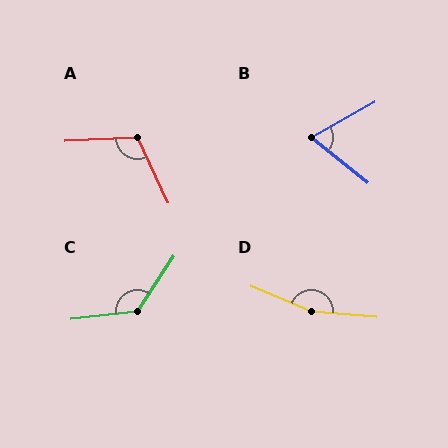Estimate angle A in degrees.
Approximately 113 degrees.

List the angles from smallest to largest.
B (68°), A (113°), C (130°), D (162°).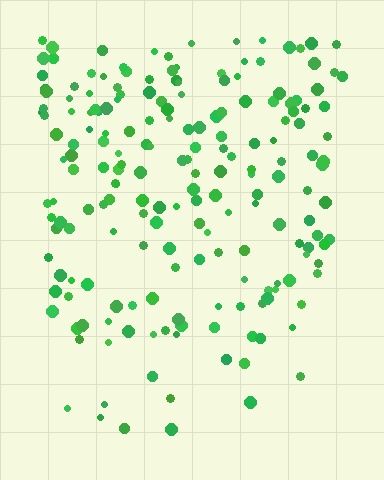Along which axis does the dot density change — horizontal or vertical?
Vertical.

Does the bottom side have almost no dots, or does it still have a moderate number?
Still a moderate number, just noticeably fewer than the top.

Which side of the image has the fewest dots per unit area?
The bottom.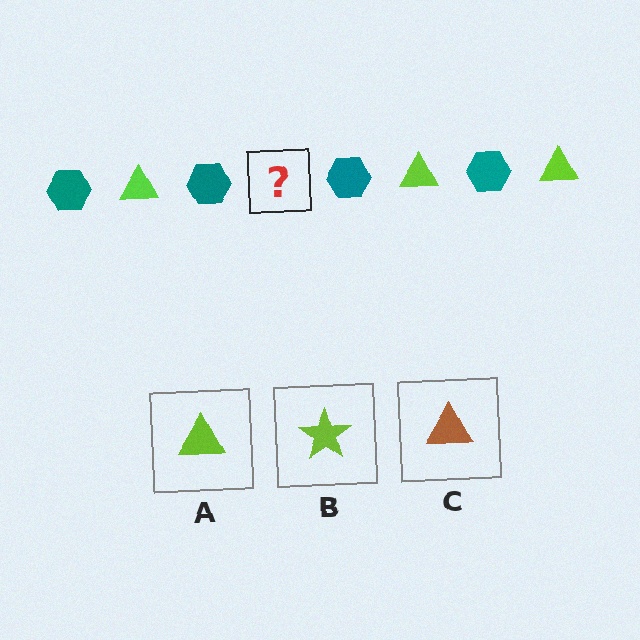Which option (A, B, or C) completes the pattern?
A.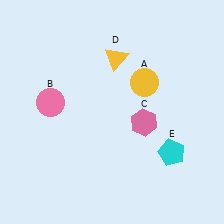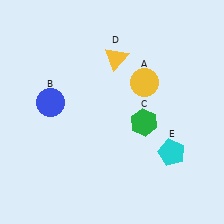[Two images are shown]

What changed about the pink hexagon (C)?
In Image 1, C is pink. In Image 2, it changed to green.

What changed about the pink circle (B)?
In Image 1, B is pink. In Image 2, it changed to blue.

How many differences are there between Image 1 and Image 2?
There are 2 differences between the two images.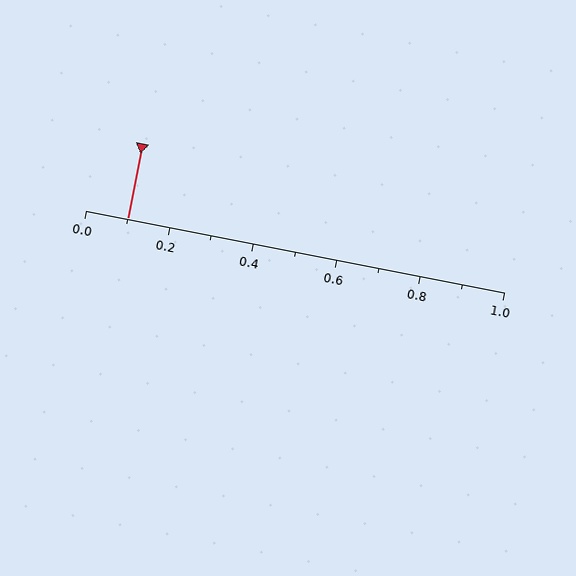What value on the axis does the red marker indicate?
The marker indicates approximately 0.1.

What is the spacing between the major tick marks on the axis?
The major ticks are spaced 0.2 apart.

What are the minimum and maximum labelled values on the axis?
The axis runs from 0.0 to 1.0.